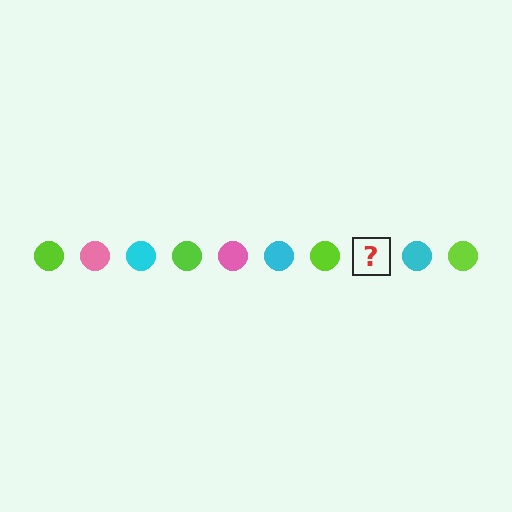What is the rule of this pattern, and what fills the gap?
The rule is that the pattern cycles through lime, pink, cyan circles. The gap should be filled with a pink circle.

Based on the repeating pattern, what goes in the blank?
The blank should be a pink circle.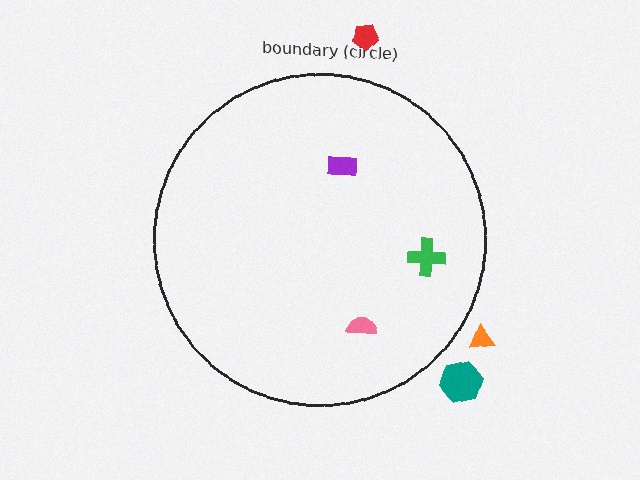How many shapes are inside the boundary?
3 inside, 3 outside.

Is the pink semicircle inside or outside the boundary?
Inside.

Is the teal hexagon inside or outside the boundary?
Outside.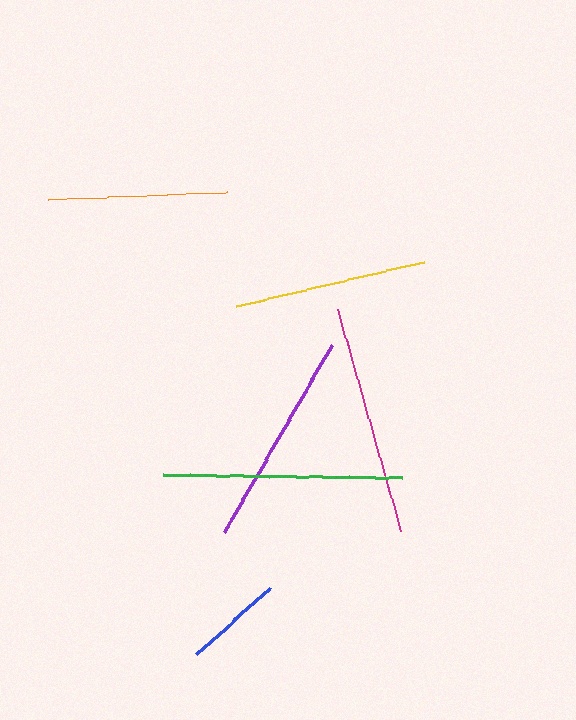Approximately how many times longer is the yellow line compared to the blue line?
The yellow line is approximately 1.9 times the length of the blue line.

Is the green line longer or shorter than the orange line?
The green line is longer than the orange line.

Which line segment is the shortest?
The blue line is the shortest at approximately 99 pixels.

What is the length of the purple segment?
The purple segment is approximately 215 pixels long.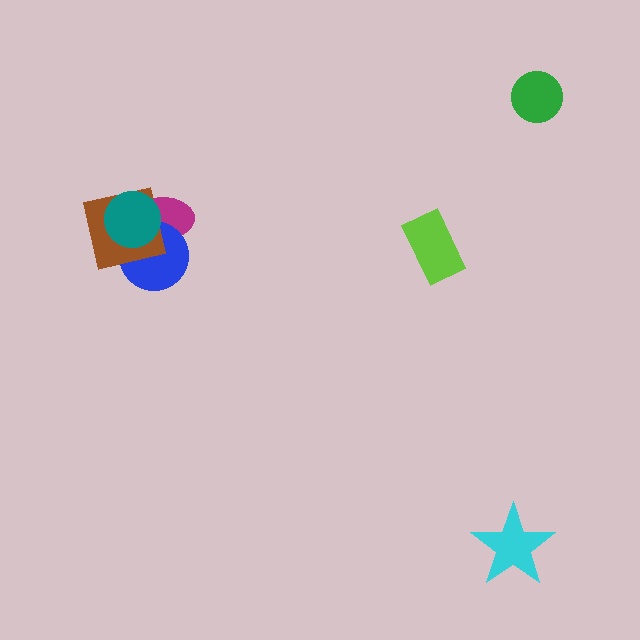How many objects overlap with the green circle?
0 objects overlap with the green circle.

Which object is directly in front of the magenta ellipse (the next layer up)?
The blue circle is directly in front of the magenta ellipse.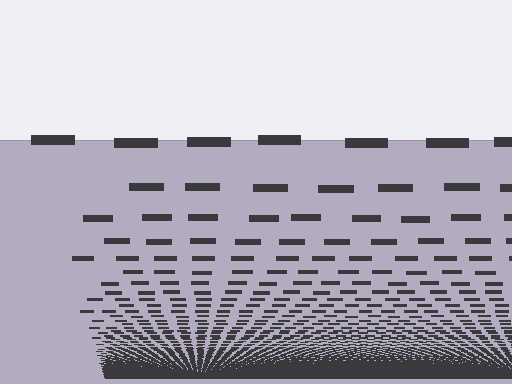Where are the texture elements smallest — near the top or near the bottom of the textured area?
Near the bottom.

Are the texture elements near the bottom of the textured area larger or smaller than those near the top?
Smaller. The gradient is inverted — elements near the bottom are smaller and denser.